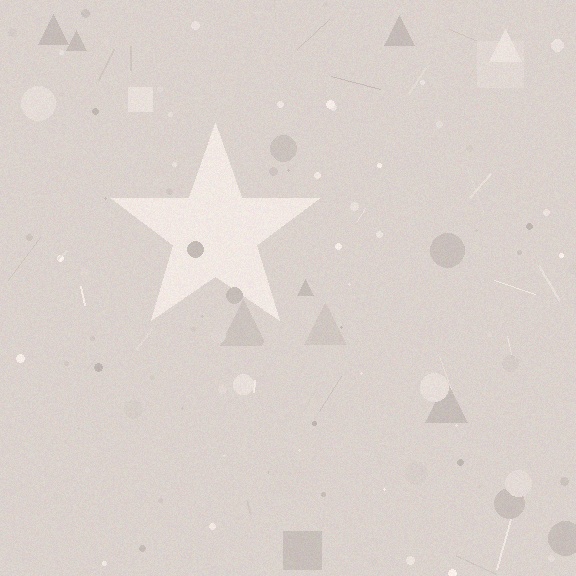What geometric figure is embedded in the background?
A star is embedded in the background.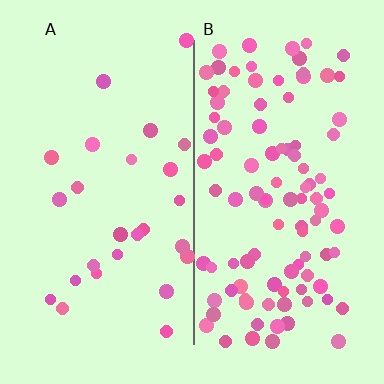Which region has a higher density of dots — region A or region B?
B (the right).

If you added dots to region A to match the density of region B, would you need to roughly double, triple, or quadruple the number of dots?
Approximately quadruple.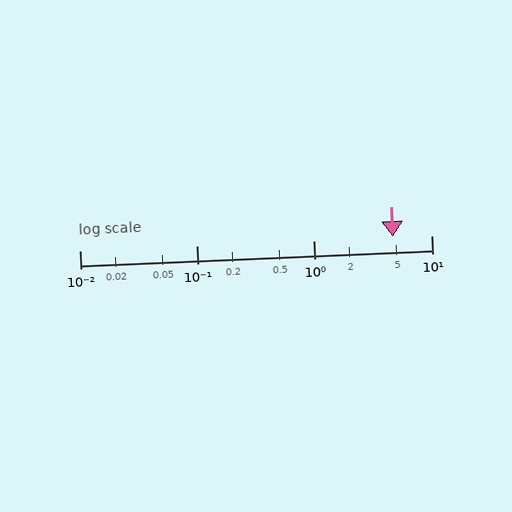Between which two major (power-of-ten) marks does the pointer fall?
The pointer is between 1 and 10.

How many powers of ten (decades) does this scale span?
The scale spans 3 decades, from 0.01 to 10.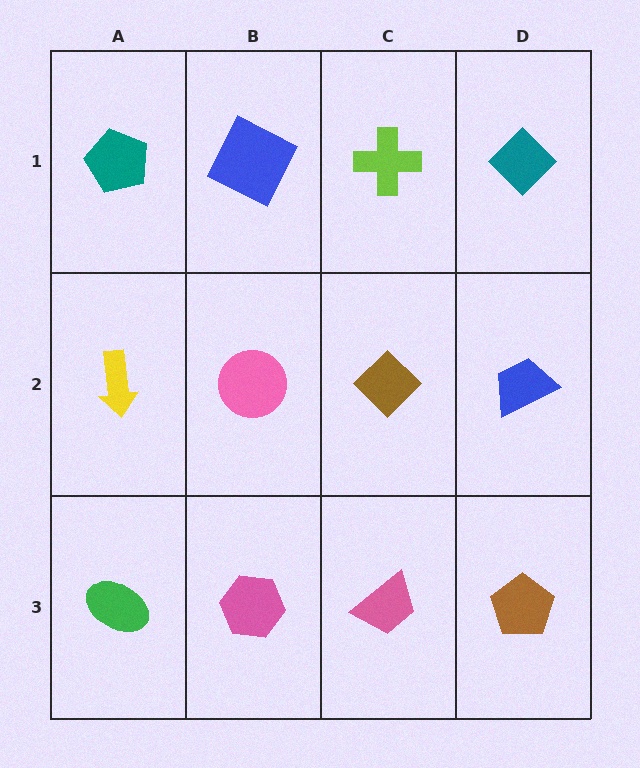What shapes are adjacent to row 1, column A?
A yellow arrow (row 2, column A), a blue square (row 1, column B).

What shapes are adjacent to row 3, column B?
A pink circle (row 2, column B), a green ellipse (row 3, column A), a pink trapezoid (row 3, column C).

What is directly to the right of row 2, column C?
A blue trapezoid.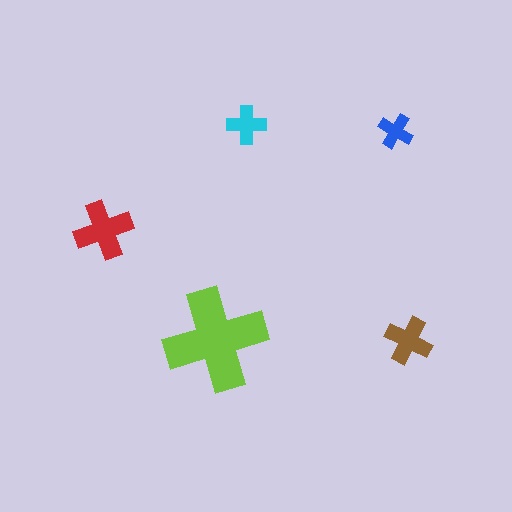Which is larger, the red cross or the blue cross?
The red one.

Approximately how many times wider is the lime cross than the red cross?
About 2 times wider.